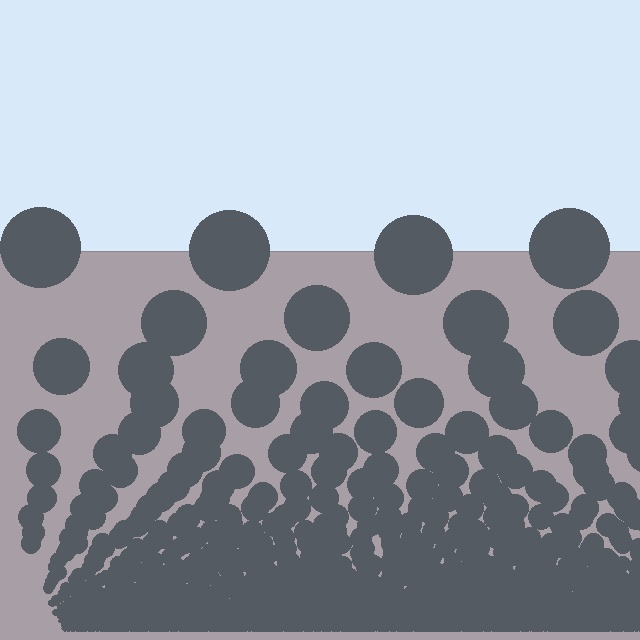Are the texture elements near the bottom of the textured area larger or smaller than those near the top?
Smaller. The gradient is inverted — elements near the bottom are smaller and denser.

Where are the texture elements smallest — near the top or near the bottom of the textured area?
Near the bottom.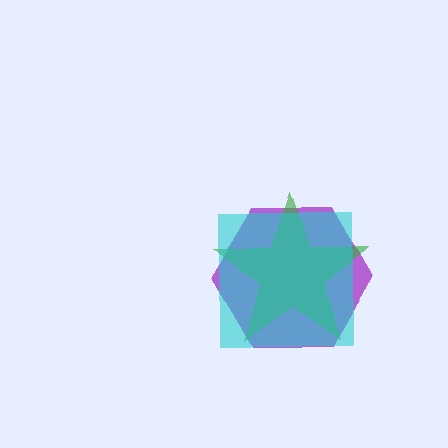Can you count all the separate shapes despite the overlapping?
Yes, there are 3 separate shapes.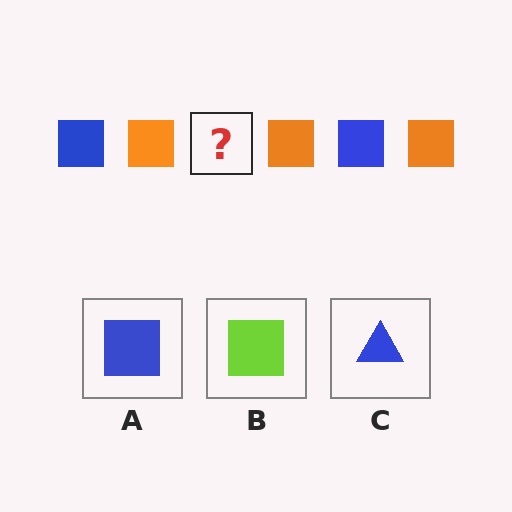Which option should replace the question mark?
Option A.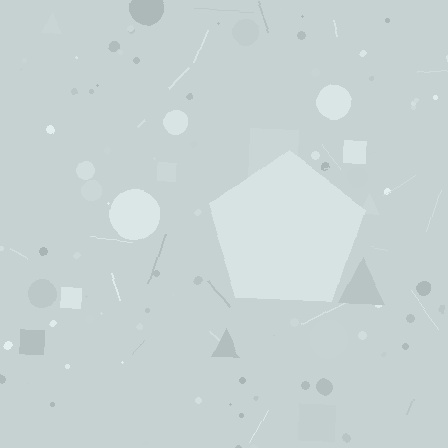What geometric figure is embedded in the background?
A pentagon is embedded in the background.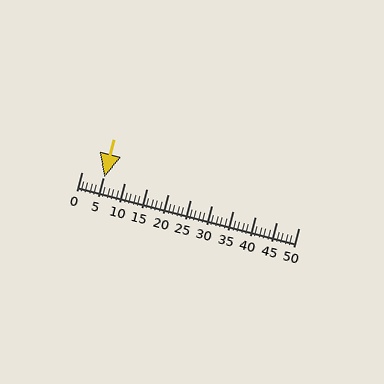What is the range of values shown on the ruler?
The ruler shows values from 0 to 50.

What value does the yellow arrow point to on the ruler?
The yellow arrow points to approximately 5.